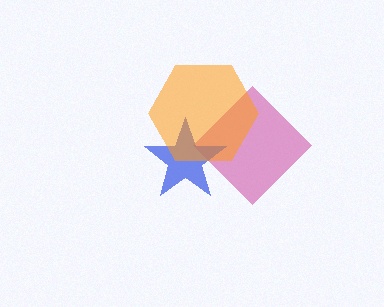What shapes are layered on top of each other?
The layered shapes are: a magenta diamond, a blue star, an orange hexagon.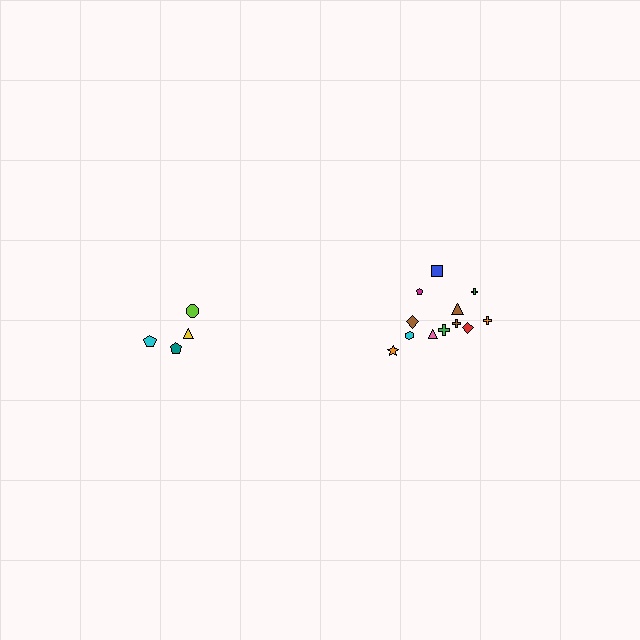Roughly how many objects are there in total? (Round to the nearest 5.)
Roughly 15 objects in total.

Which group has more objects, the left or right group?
The right group.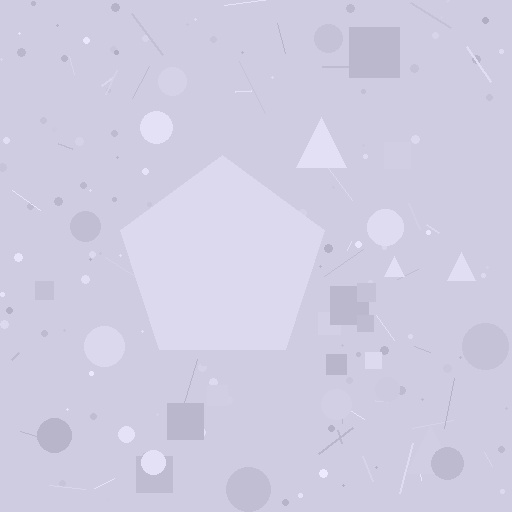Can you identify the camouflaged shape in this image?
The camouflaged shape is a pentagon.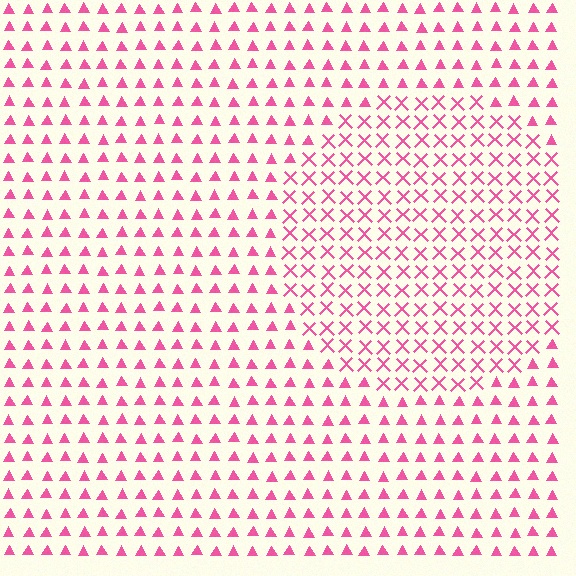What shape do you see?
I see a circle.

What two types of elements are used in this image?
The image uses X marks inside the circle region and triangles outside it.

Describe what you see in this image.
The image is filled with small pink elements arranged in a uniform grid. A circle-shaped region contains X marks, while the surrounding area contains triangles. The boundary is defined purely by the change in element shape.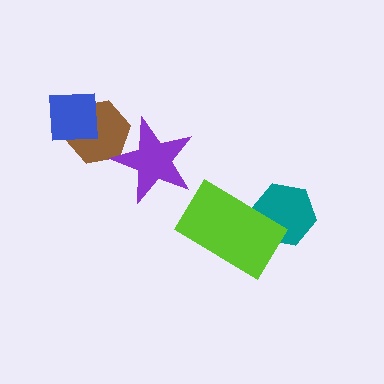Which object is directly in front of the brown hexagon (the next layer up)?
The blue square is directly in front of the brown hexagon.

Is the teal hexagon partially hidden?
Yes, it is partially covered by another shape.